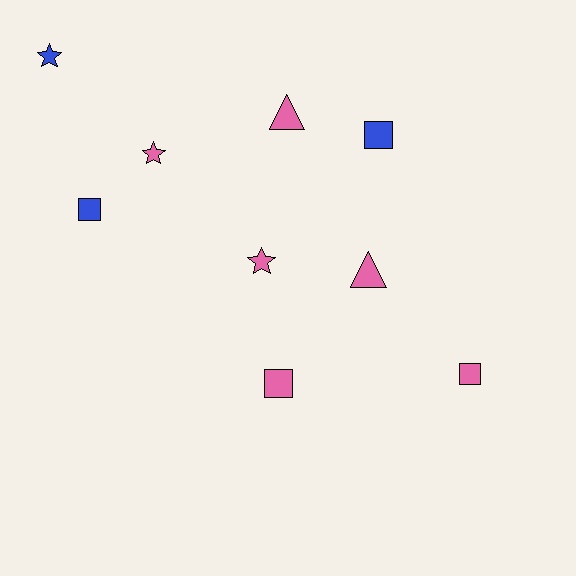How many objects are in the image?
There are 9 objects.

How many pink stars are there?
There are 2 pink stars.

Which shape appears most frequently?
Square, with 4 objects.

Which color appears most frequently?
Pink, with 6 objects.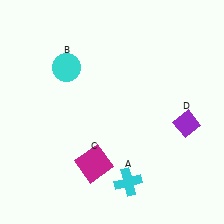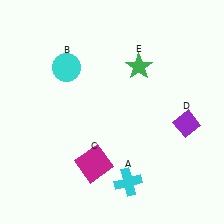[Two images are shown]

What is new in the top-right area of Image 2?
A green star (E) was added in the top-right area of Image 2.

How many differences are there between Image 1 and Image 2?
There is 1 difference between the two images.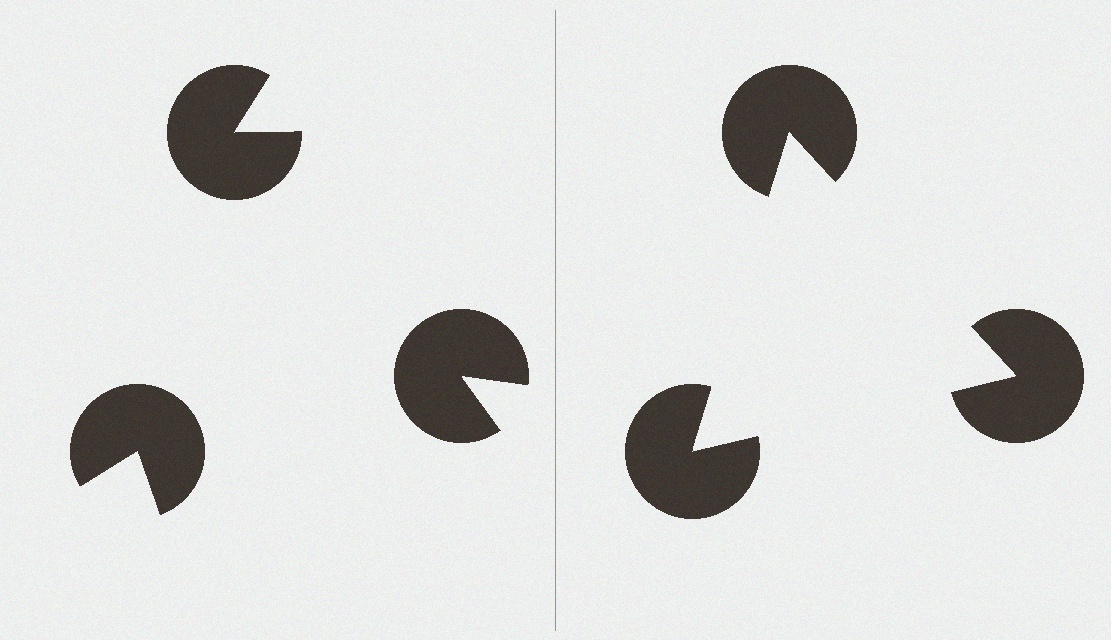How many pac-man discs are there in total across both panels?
6 — 3 on each side.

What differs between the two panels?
The pac-man discs are positioned identically on both sides; only the wedge orientations differ. On the right they align to a triangle; on the left they are misaligned.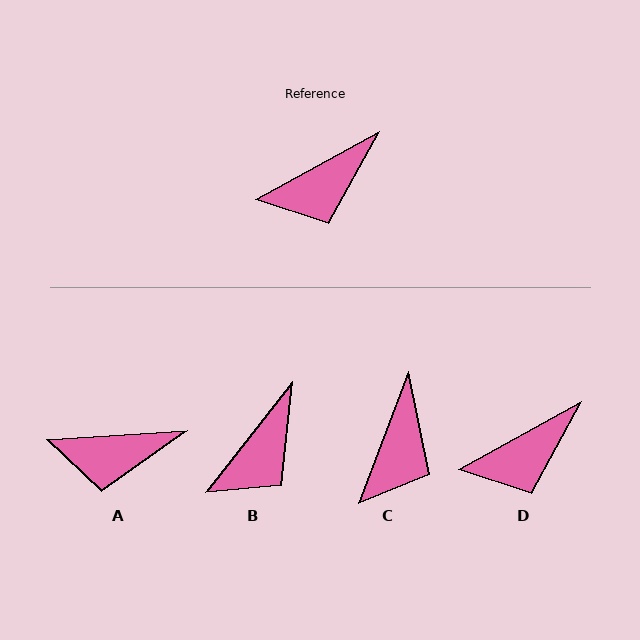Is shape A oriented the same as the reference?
No, it is off by about 25 degrees.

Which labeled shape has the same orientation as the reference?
D.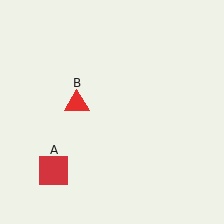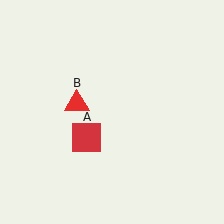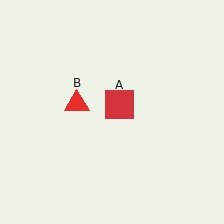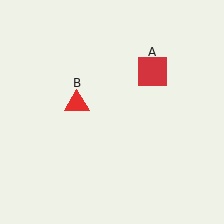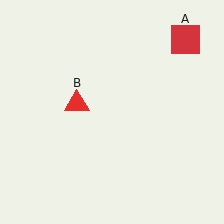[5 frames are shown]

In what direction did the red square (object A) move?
The red square (object A) moved up and to the right.